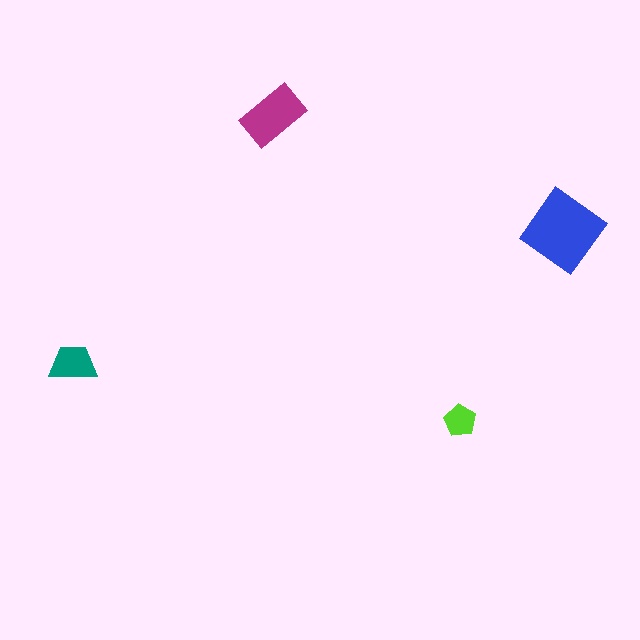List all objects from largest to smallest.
The blue diamond, the magenta rectangle, the teal trapezoid, the lime pentagon.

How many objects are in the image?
There are 4 objects in the image.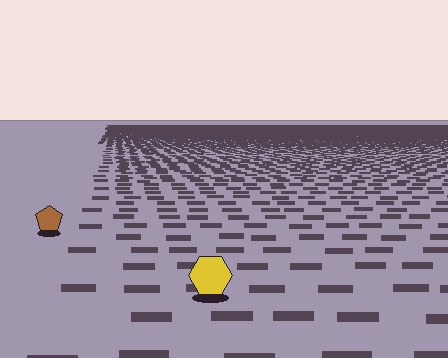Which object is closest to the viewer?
The yellow hexagon is closest. The texture marks near it are larger and more spread out.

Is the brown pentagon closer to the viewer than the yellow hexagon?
No. The yellow hexagon is closer — you can tell from the texture gradient: the ground texture is coarser near it.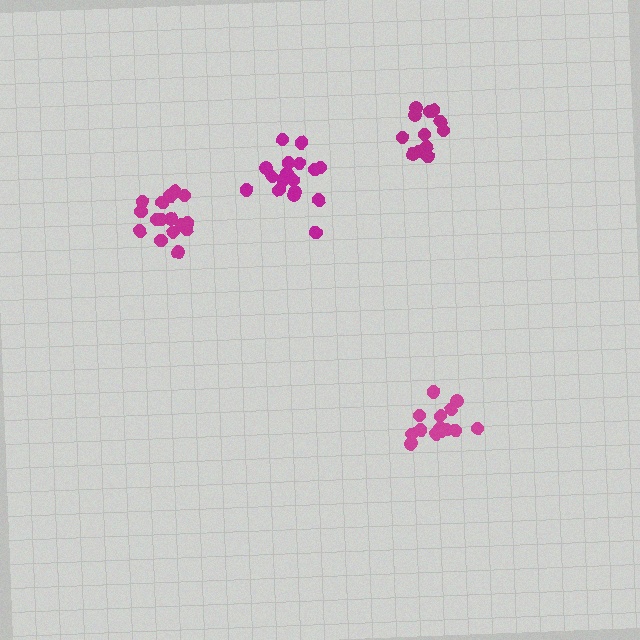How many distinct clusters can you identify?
There are 4 distinct clusters.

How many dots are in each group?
Group 1: 18 dots, Group 2: 14 dots, Group 3: 17 dots, Group 4: 12 dots (61 total).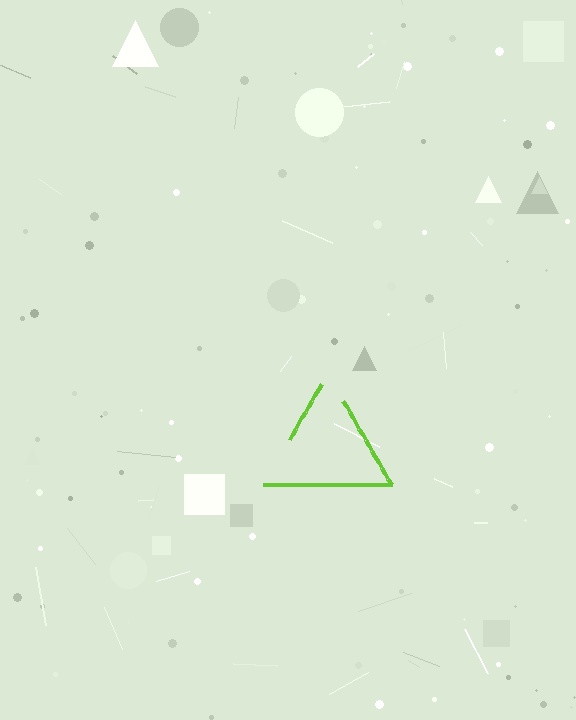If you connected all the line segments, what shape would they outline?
They would outline a triangle.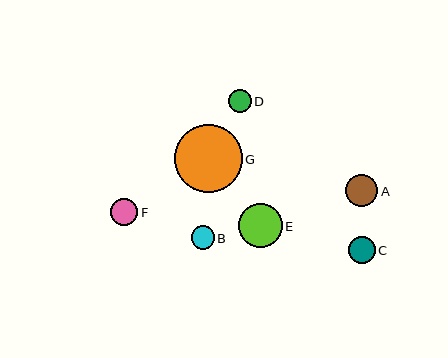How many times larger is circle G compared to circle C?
Circle G is approximately 2.6 times the size of circle C.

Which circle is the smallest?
Circle D is the smallest with a size of approximately 23 pixels.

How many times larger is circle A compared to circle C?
Circle A is approximately 1.2 times the size of circle C.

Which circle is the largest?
Circle G is the largest with a size of approximately 68 pixels.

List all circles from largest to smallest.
From largest to smallest: G, E, A, F, C, B, D.